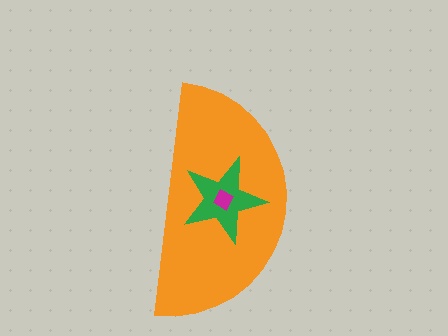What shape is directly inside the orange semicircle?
The green star.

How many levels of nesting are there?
3.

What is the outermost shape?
The orange semicircle.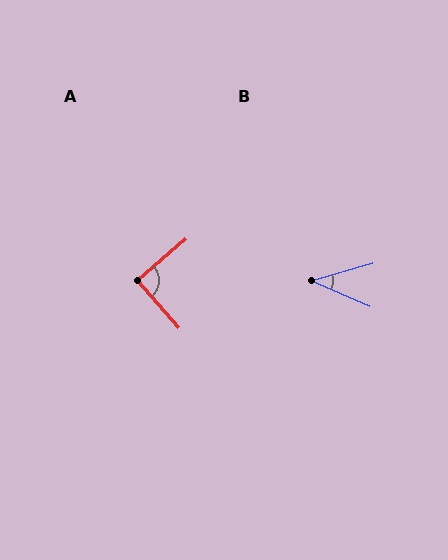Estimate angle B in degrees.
Approximately 39 degrees.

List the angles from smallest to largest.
B (39°), A (89°).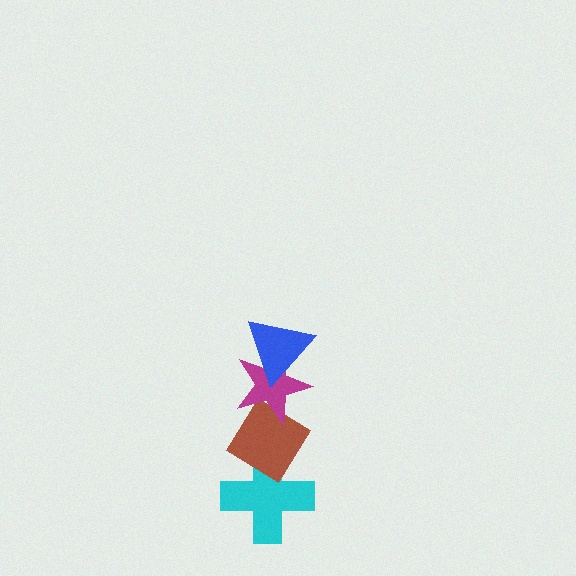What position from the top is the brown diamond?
The brown diamond is 3rd from the top.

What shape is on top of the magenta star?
The blue triangle is on top of the magenta star.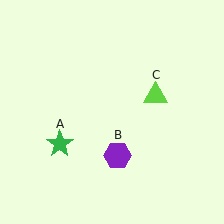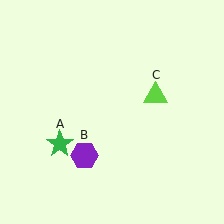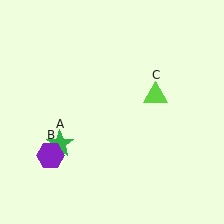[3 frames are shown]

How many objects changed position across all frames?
1 object changed position: purple hexagon (object B).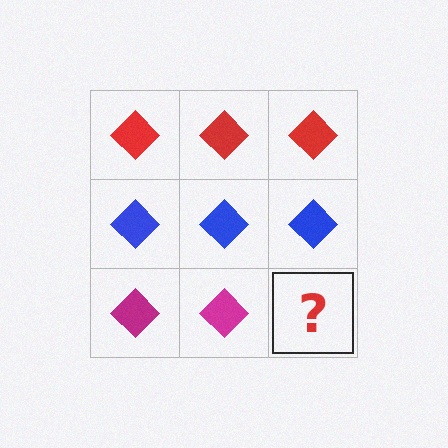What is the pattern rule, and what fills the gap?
The rule is that each row has a consistent color. The gap should be filled with a magenta diamond.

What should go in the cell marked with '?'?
The missing cell should contain a magenta diamond.